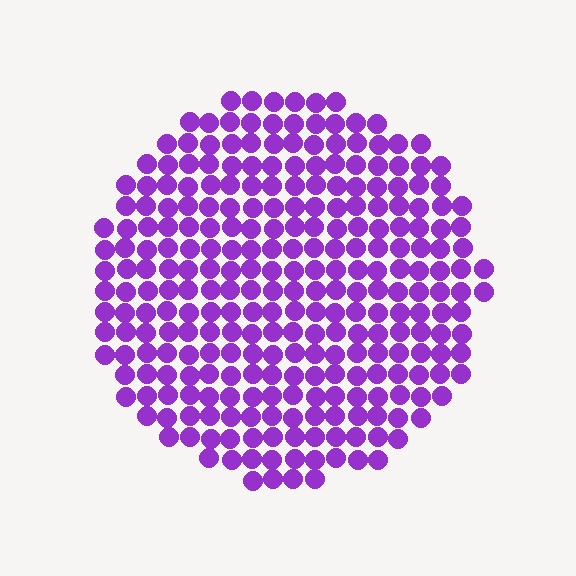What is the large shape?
The large shape is a circle.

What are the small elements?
The small elements are circles.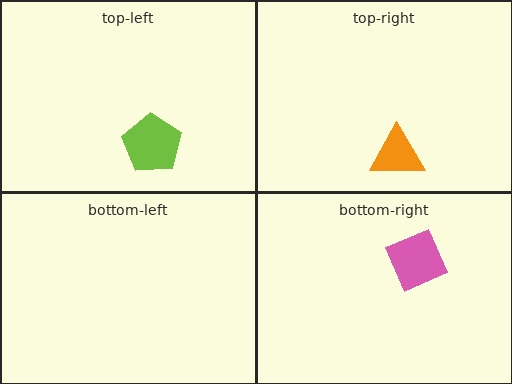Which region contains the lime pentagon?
The top-left region.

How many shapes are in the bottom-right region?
1.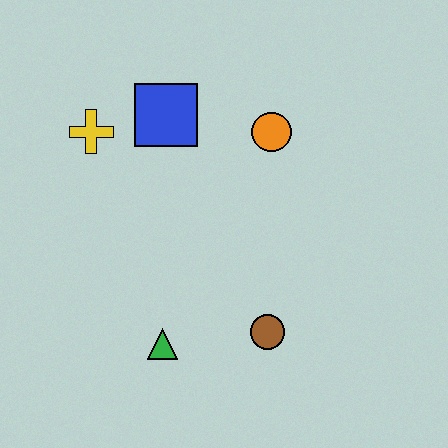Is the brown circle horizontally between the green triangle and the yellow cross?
No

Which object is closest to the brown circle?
The green triangle is closest to the brown circle.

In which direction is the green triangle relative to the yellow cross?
The green triangle is below the yellow cross.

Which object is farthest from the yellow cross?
The brown circle is farthest from the yellow cross.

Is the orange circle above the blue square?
No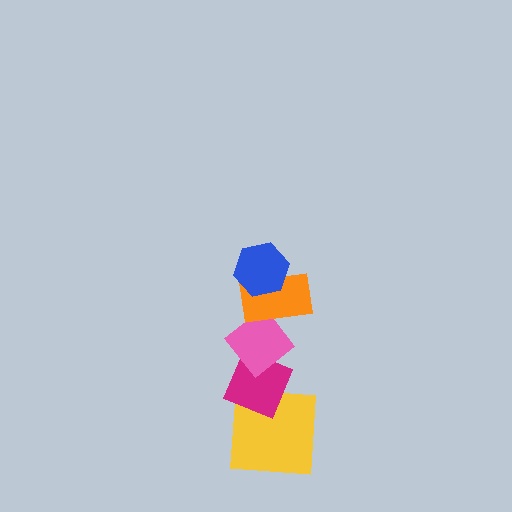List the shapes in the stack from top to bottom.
From top to bottom: the blue hexagon, the orange rectangle, the pink diamond, the magenta diamond, the yellow square.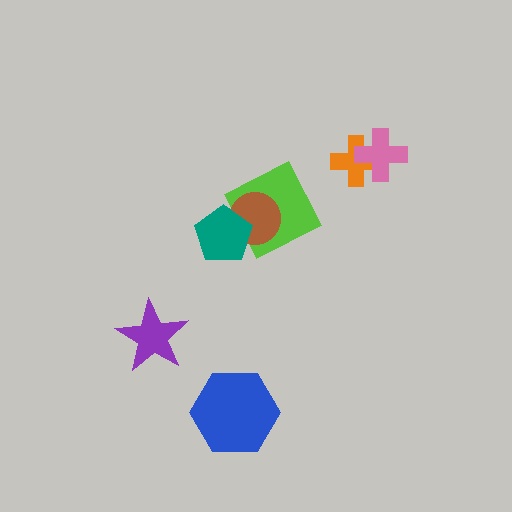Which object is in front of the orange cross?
The pink cross is in front of the orange cross.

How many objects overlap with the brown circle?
2 objects overlap with the brown circle.